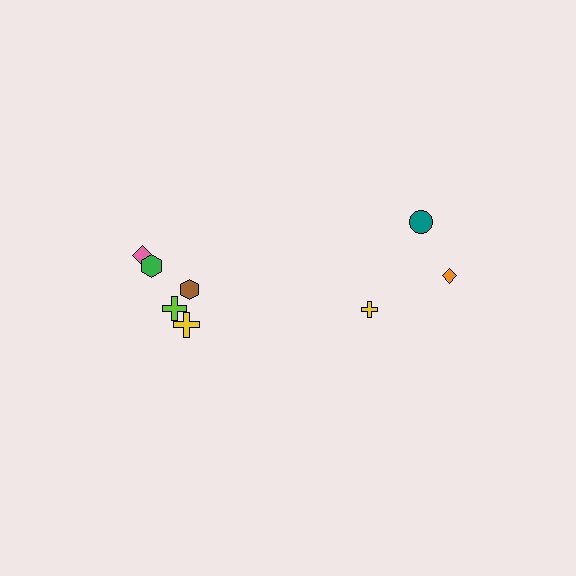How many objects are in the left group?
There are 5 objects.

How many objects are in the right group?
There are 3 objects.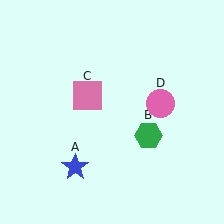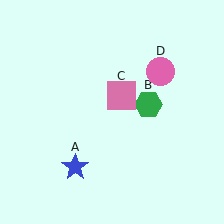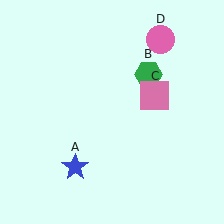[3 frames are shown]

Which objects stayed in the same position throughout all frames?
Blue star (object A) remained stationary.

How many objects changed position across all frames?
3 objects changed position: green hexagon (object B), pink square (object C), pink circle (object D).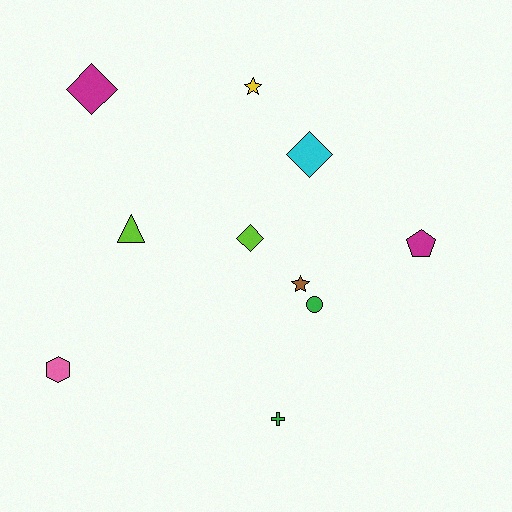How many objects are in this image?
There are 10 objects.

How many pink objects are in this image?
There is 1 pink object.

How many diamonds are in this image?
There are 3 diamonds.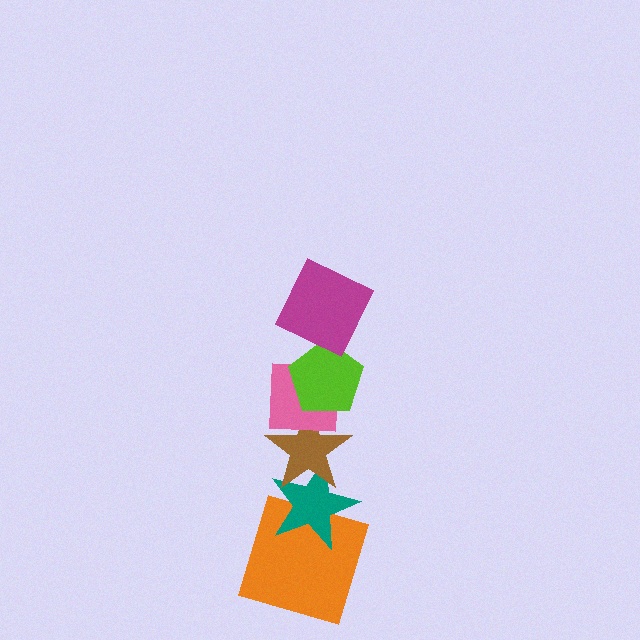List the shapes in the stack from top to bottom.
From top to bottom: the magenta square, the lime pentagon, the pink square, the brown star, the teal star, the orange square.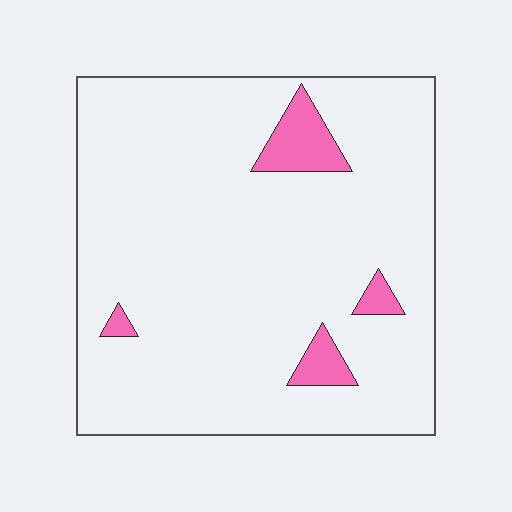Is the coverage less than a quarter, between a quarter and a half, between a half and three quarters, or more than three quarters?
Less than a quarter.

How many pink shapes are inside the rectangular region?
4.